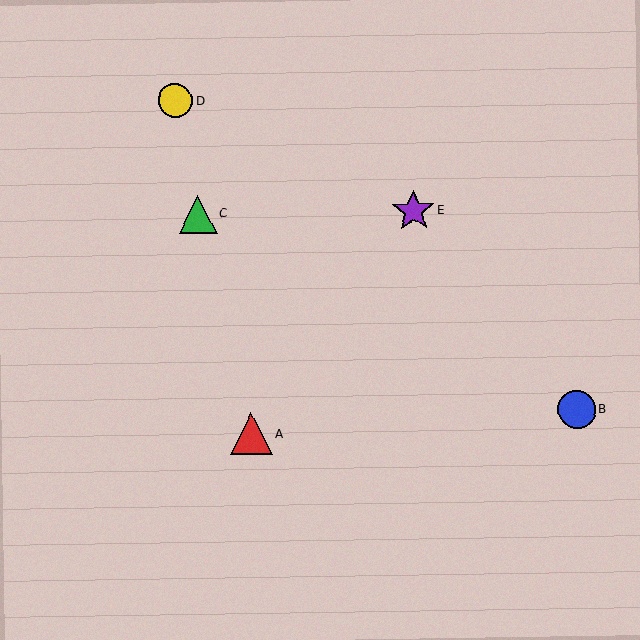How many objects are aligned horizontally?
2 objects (C, E) are aligned horizontally.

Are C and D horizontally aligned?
No, C is at y≈214 and D is at y≈101.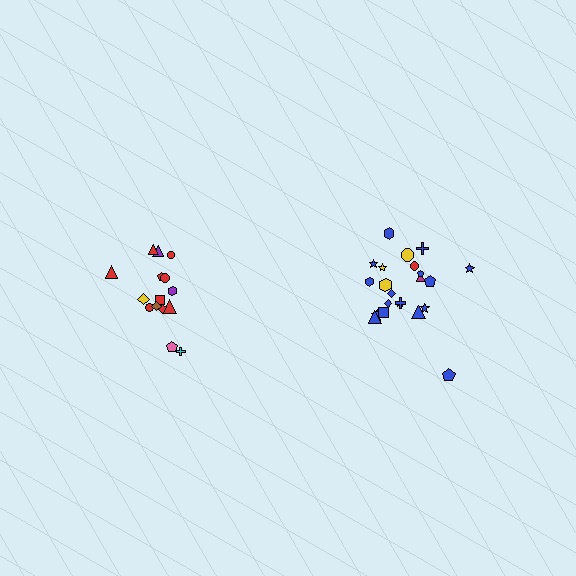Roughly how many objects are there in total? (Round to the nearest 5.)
Roughly 35 objects in total.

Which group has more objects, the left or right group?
The right group.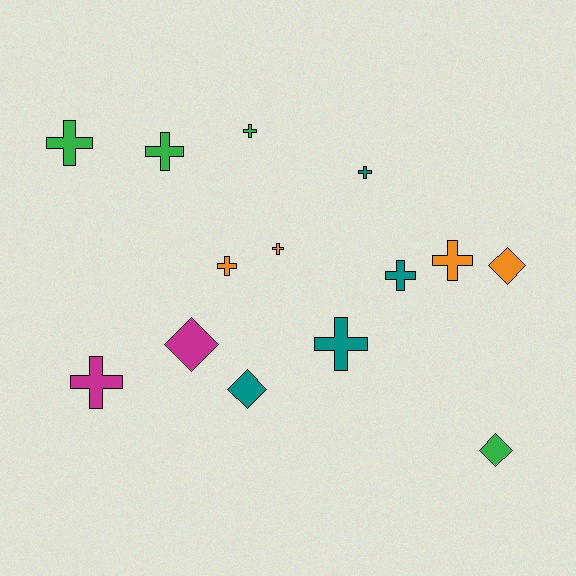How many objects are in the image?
There are 14 objects.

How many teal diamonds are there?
There is 1 teal diamond.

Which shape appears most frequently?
Cross, with 10 objects.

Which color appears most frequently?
Teal, with 4 objects.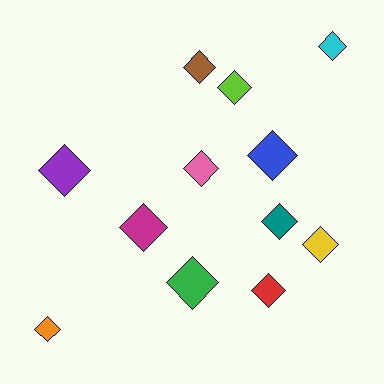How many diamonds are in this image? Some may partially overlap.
There are 12 diamonds.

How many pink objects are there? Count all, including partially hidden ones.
There is 1 pink object.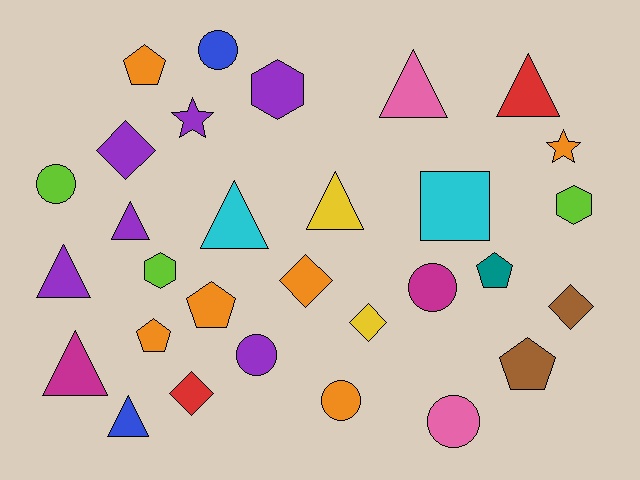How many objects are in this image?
There are 30 objects.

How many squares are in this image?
There is 1 square.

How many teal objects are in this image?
There is 1 teal object.